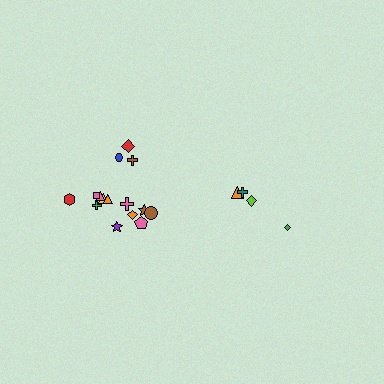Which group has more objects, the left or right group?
The left group.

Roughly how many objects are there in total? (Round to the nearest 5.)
Roughly 20 objects in total.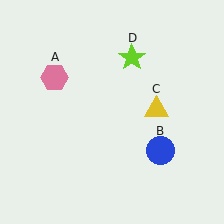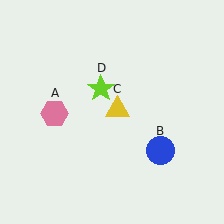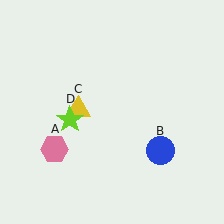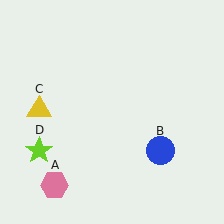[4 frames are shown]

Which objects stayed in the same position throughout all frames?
Blue circle (object B) remained stationary.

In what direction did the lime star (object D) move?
The lime star (object D) moved down and to the left.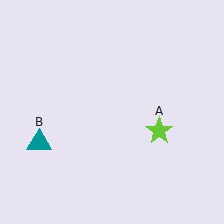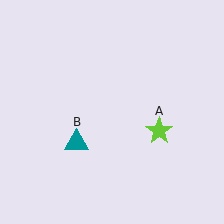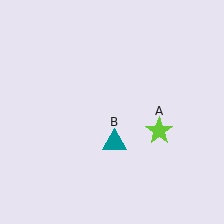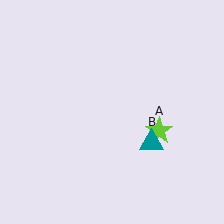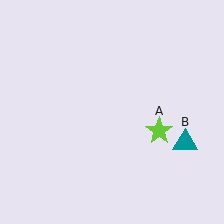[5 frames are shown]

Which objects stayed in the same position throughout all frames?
Lime star (object A) remained stationary.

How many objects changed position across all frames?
1 object changed position: teal triangle (object B).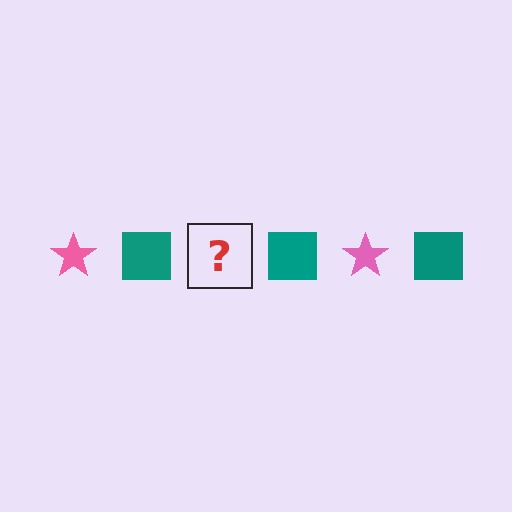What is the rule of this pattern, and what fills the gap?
The rule is that the pattern alternates between pink star and teal square. The gap should be filled with a pink star.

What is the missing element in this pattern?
The missing element is a pink star.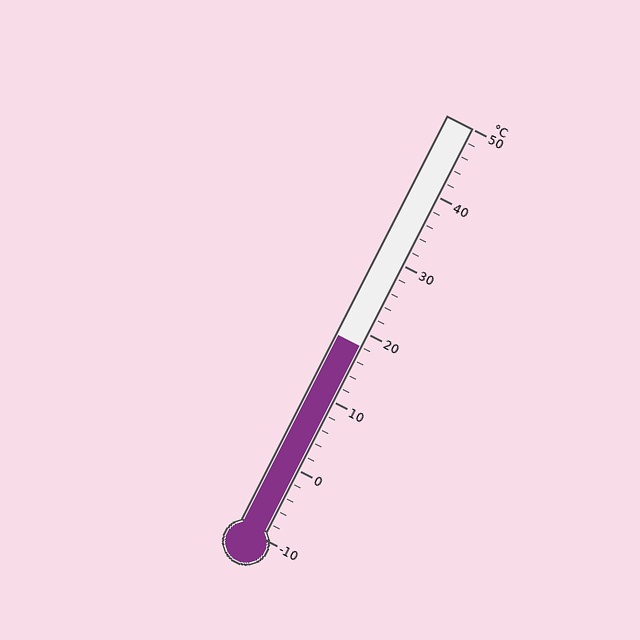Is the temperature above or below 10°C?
The temperature is above 10°C.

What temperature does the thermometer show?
The thermometer shows approximately 18°C.